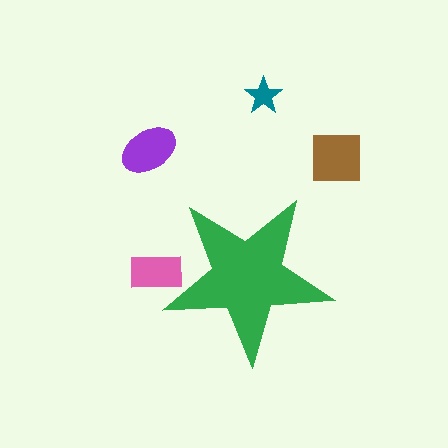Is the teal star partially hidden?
No, the teal star is fully visible.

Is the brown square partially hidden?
No, the brown square is fully visible.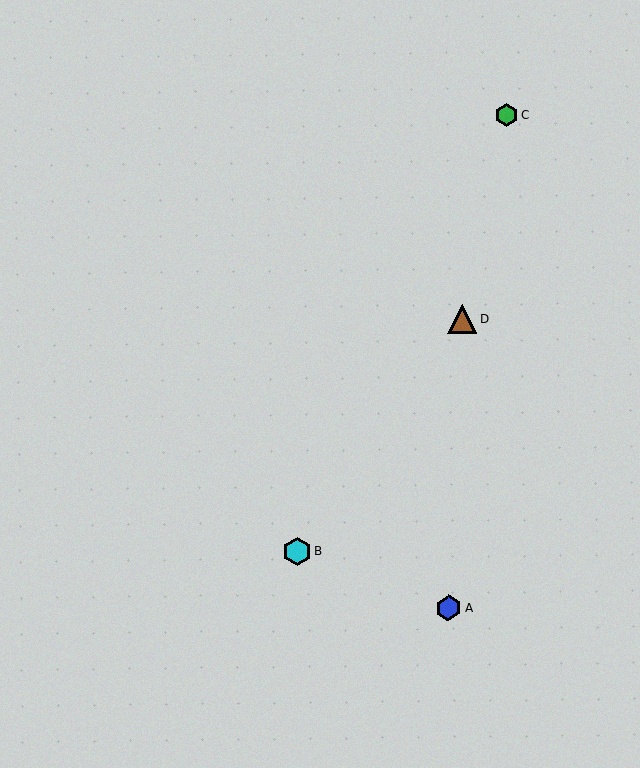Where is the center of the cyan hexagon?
The center of the cyan hexagon is at (297, 551).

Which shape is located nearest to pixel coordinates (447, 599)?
The blue hexagon (labeled A) at (448, 608) is nearest to that location.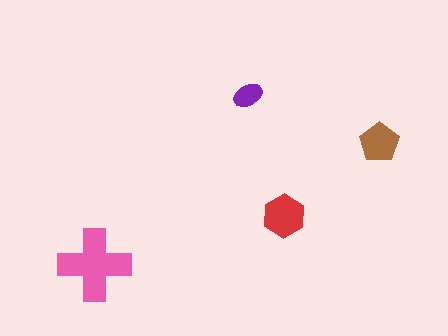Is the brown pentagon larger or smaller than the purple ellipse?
Larger.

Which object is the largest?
The pink cross.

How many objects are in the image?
There are 4 objects in the image.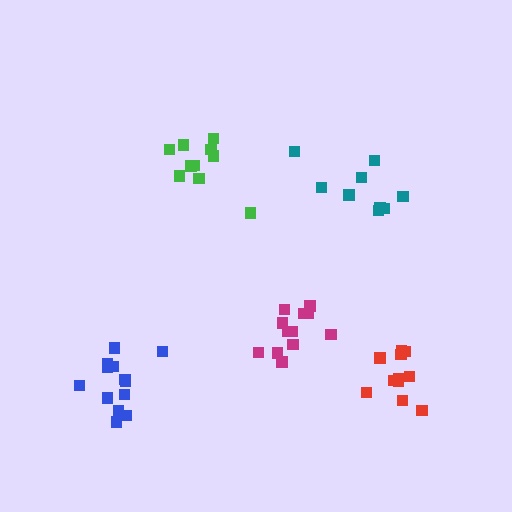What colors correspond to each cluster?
The clusters are colored: blue, red, teal, green, magenta.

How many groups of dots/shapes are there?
There are 5 groups.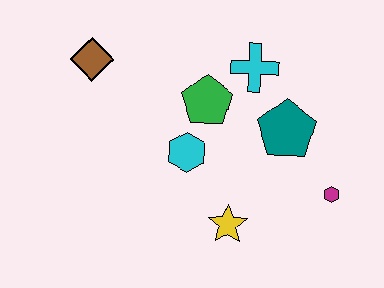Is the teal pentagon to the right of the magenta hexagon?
No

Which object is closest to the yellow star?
The cyan hexagon is closest to the yellow star.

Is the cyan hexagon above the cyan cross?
No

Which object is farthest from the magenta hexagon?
The brown diamond is farthest from the magenta hexagon.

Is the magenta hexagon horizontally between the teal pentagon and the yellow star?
No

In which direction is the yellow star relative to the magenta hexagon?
The yellow star is to the left of the magenta hexagon.